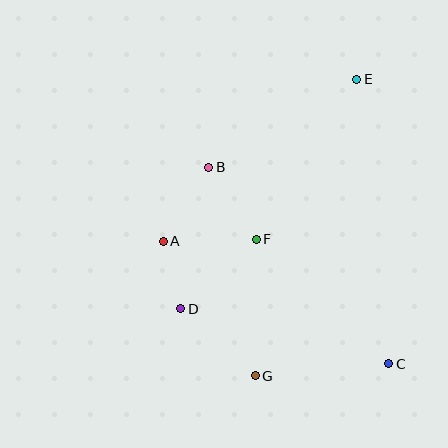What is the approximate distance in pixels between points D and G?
The distance between D and G is approximately 100 pixels.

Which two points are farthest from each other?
Points E and G are farthest from each other.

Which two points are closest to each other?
Points A and D are closest to each other.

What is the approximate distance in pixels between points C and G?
The distance between C and G is approximately 134 pixels.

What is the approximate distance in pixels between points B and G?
The distance between B and G is approximately 214 pixels.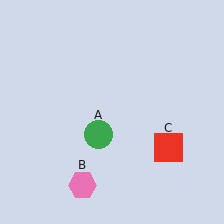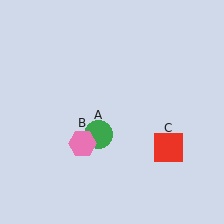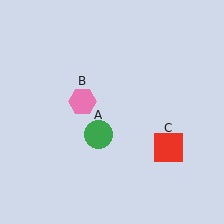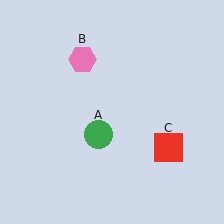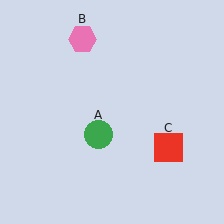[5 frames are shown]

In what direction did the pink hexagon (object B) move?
The pink hexagon (object B) moved up.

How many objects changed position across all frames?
1 object changed position: pink hexagon (object B).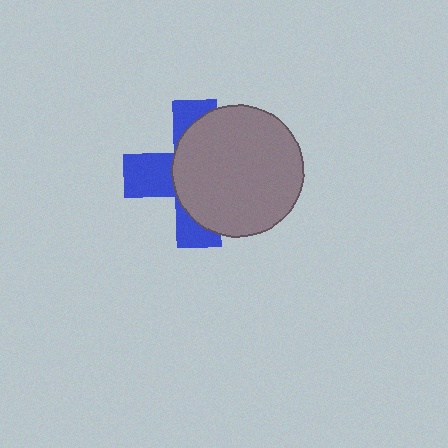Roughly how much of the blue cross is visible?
A small part of it is visible (roughly 40%).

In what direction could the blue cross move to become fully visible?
The blue cross could move left. That would shift it out from behind the gray circle entirely.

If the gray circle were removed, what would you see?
You would see the complete blue cross.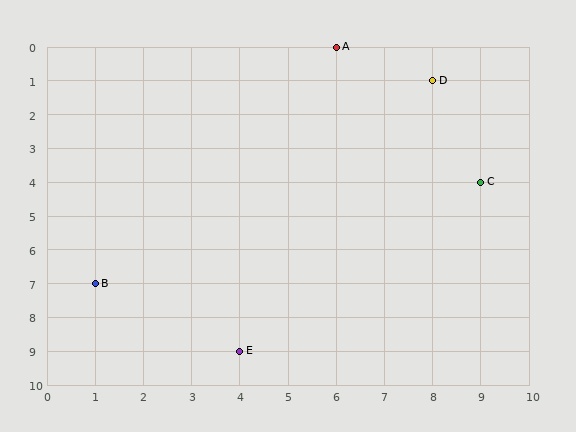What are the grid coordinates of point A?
Point A is at grid coordinates (6, 0).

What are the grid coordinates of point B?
Point B is at grid coordinates (1, 7).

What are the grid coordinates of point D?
Point D is at grid coordinates (8, 1).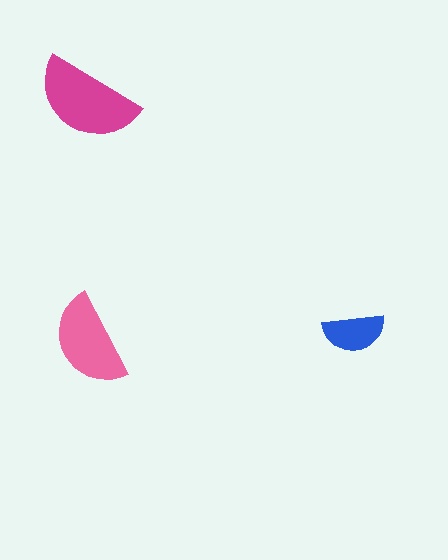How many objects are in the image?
There are 3 objects in the image.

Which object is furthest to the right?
The blue semicircle is rightmost.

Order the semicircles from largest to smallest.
the magenta one, the pink one, the blue one.